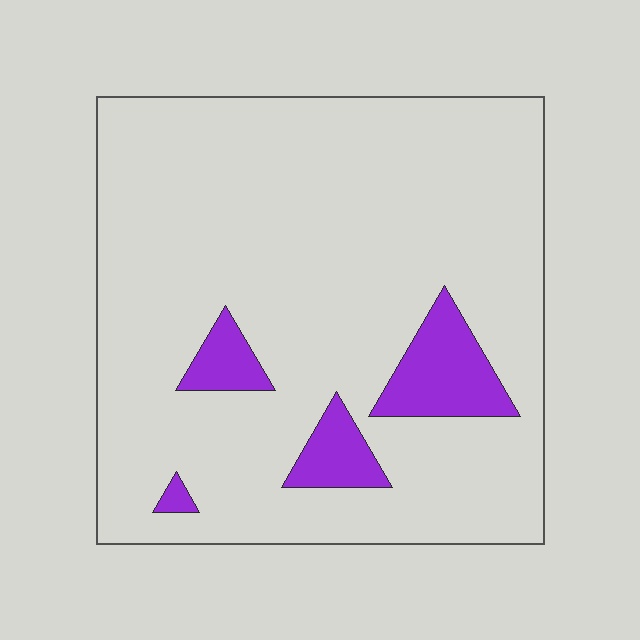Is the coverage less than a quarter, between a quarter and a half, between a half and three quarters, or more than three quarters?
Less than a quarter.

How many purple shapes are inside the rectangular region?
4.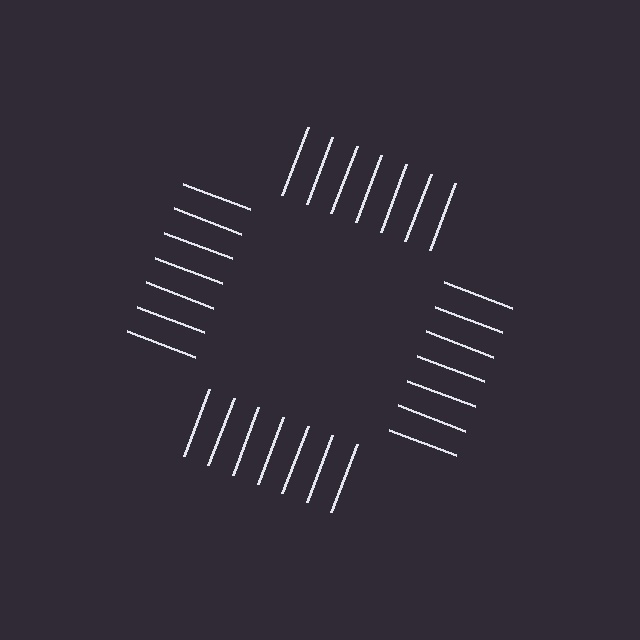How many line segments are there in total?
28 — 7 along each of the 4 edges.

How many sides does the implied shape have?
4 sides — the line-ends trace a square.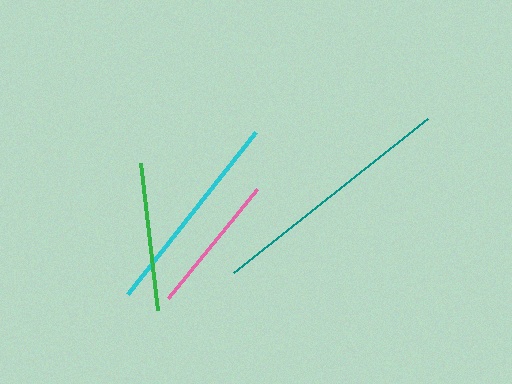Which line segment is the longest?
The teal line is the longest at approximately 248 pixels.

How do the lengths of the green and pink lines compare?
The green and pink lines are approximately the same length.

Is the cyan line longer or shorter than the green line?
The cyan line is longer than the green line.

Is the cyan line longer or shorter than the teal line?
The teal line is longer than the cyan line.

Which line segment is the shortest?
The pink line is the shortest at approximately 140 pixels.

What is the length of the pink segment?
The pink segment is approximately 140 pixels long.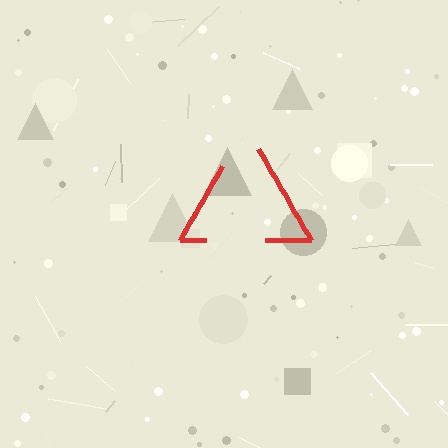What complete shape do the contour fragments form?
The contour fragments form a triangle.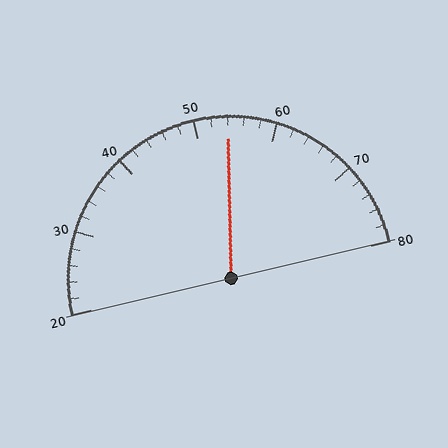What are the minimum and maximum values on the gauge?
The gauge ranges from 20 to 80.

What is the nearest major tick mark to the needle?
The nearest major tick mark is 50.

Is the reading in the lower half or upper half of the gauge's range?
The reading is in the upper half of the range (20 to 80).